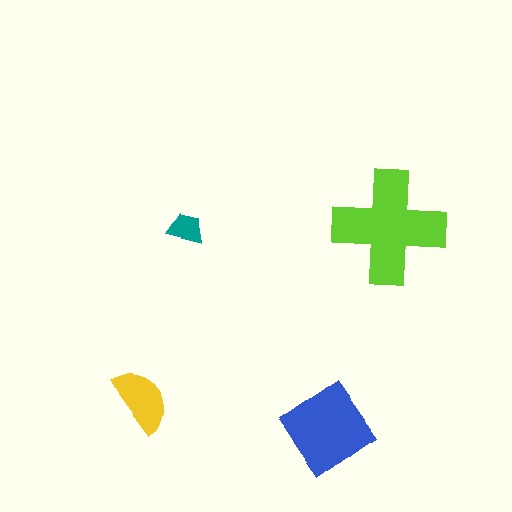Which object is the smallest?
The teal trapezoid.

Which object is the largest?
The lime cross.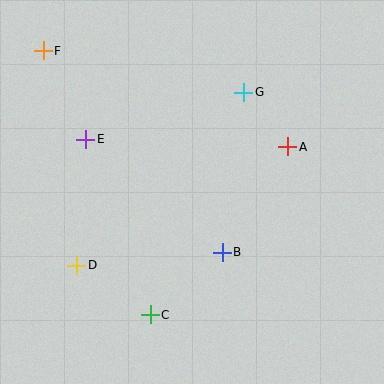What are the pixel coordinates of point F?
Point F is at (43, 51).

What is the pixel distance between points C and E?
The distance between C and E is 187 pixels.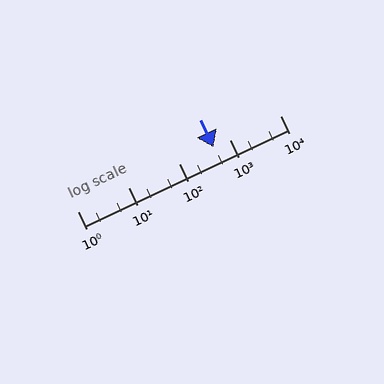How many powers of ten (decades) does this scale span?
The scale spans 4 decades, from 1 to 10000.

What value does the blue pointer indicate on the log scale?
The pointer indicates approximately 480.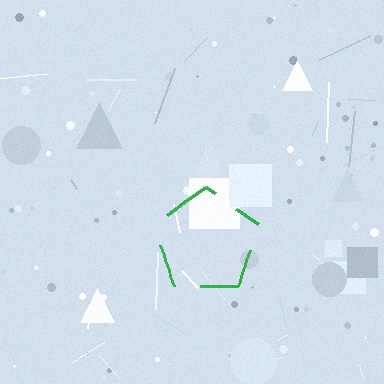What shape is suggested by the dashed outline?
The dashed outline suggests a pentagon.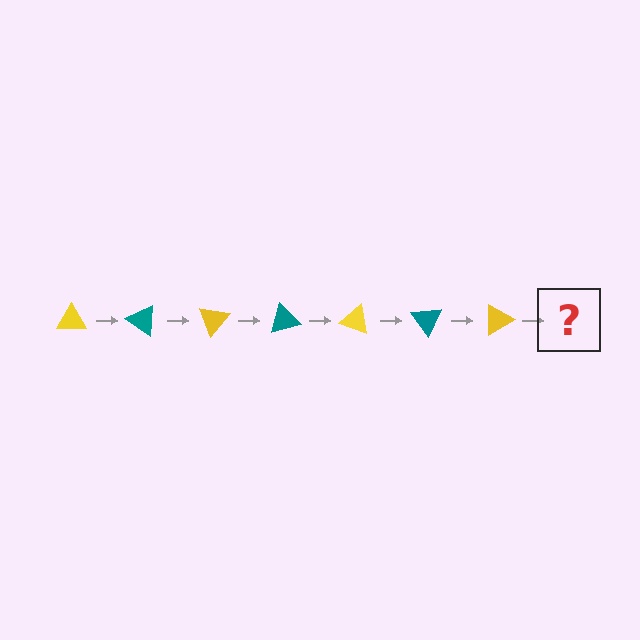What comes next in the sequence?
The next element should be a teal triangle, rotated 245 degrees from the start.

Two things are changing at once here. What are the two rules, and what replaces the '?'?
The two rules are that it rotates 35 degrees each step and the color cycles through yellow and teal. The '?' should be a teal triangle, rotated 245 degrees from the start.